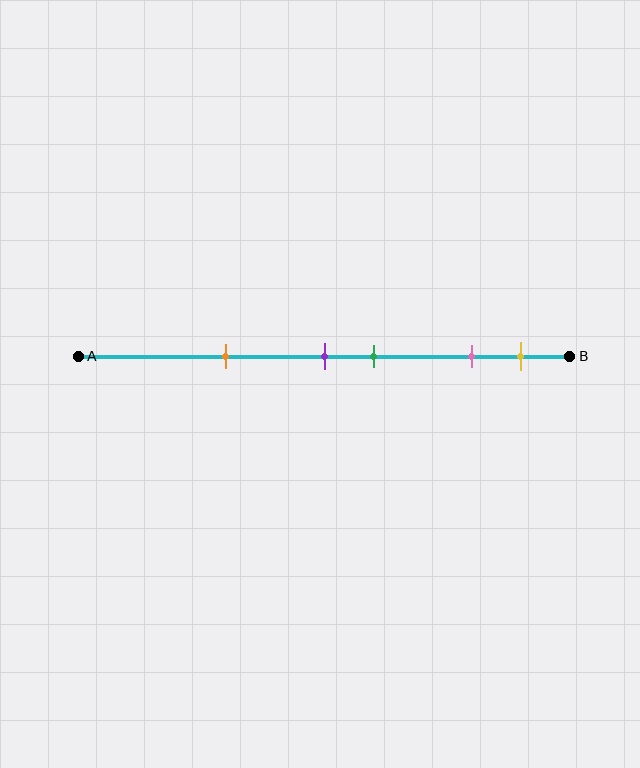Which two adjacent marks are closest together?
The purple and green marks are the closest adjacent pair.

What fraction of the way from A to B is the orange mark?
The orange mark is approximately 30% (0.3) of the way from A to B.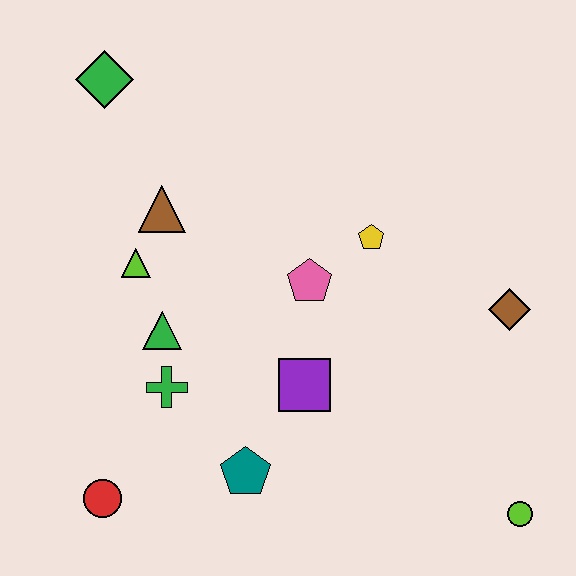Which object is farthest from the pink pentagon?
The lime circle is farthest from the pink pentagon.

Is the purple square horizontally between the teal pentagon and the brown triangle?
No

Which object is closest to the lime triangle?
The brown triangle is closest to the lime triangle.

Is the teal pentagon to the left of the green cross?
No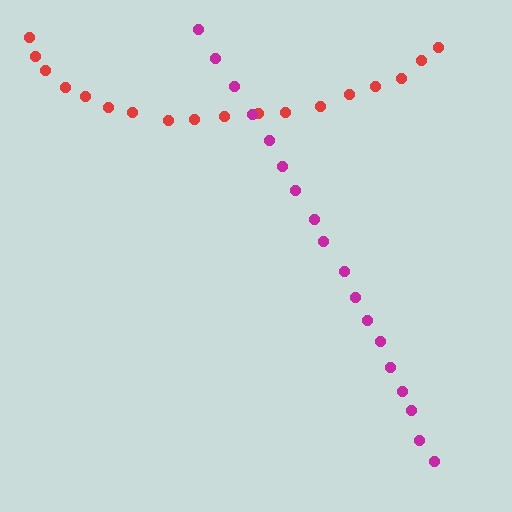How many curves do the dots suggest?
There are 2 distinct paths.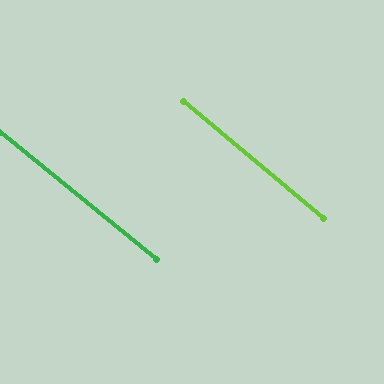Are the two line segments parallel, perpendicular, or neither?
Parallel — their directions differ by only 1.1°.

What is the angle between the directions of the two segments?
Approximately 1 degree.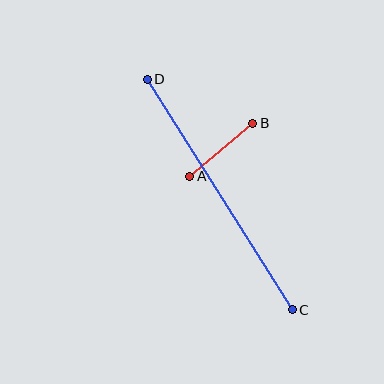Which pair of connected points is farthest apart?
Points C and D are farthest apart.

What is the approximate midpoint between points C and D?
The midpoint is at approximately (220, 195) pixels.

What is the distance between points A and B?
The distance is approximately 82 pixels.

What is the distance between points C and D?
The distance is approximately 272 pixels.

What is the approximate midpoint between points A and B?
The midpoint is at approximately (221, 150) pixels.